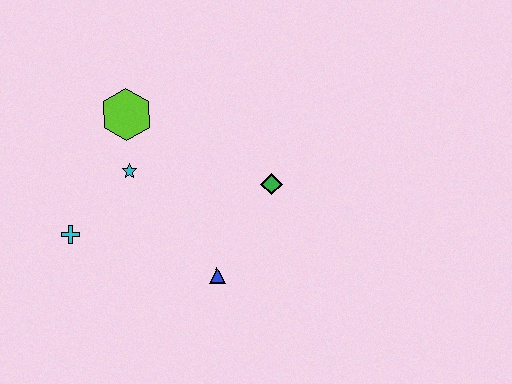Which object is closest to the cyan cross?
The cyan star is closest to the cyan cross.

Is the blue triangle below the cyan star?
Yes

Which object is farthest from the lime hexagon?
The blue triangle is farthest from the lime hexagon.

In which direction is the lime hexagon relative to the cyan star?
The lime hexagon is above the cyan star.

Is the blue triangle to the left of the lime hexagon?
No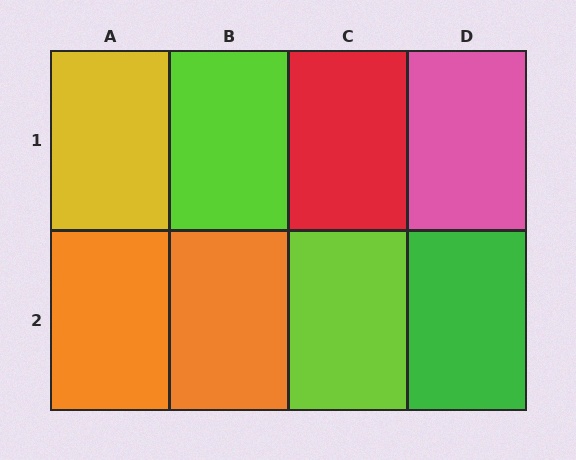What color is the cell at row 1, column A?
Yellow.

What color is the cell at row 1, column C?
Red.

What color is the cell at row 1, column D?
Pink.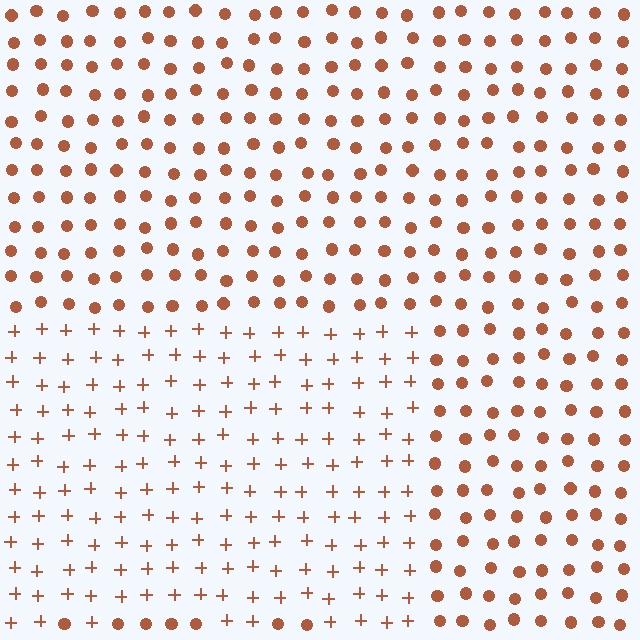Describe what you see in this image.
The image is filled with small brown elements arranged in a uniform grid. A rectangle-shaped region contains plus signs, while the surrounding area contains circles. The boundary is defined purely by the change in element shape.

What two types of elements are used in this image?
The image uses plus signs inside the rectangle region and circles outside it.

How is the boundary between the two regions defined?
The boundary is defined by a change in element shape: plus signs inside vs. circles outside. All elements share the same color and spacing.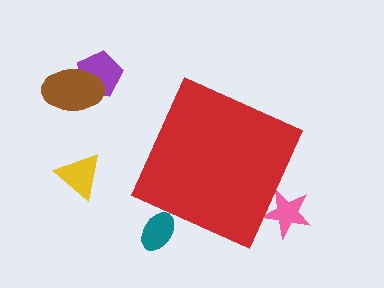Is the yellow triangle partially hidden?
No, the yellow triangle is fully visible.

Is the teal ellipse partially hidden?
Yes, the teal ellipse is partially hidden behind the red diamond.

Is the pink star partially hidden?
Yes, the pink star is partially hidden behind the red diamond.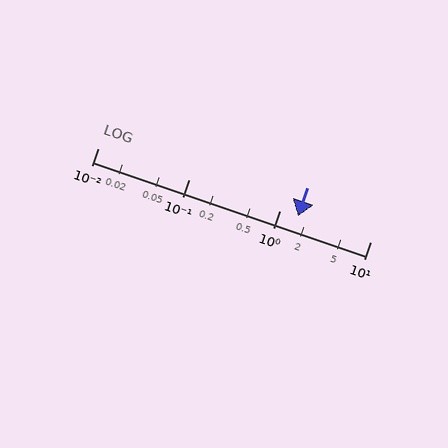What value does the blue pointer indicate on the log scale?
The pointer indicates approximately 1.6.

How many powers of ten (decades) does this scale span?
The scale spans 3 decades, from 0.01 to 10.